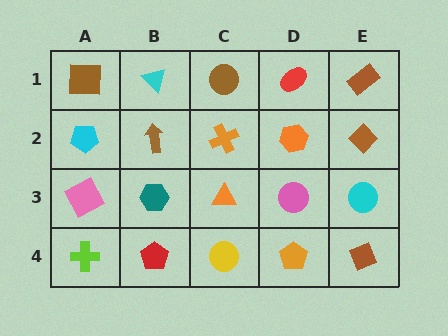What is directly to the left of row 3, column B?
A pink square.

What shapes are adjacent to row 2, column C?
A brown circle (row 1, column C), an orange triangle (row 3, column C), a brown arrow (row 2, column B), an orange hexagon (row 2, column D).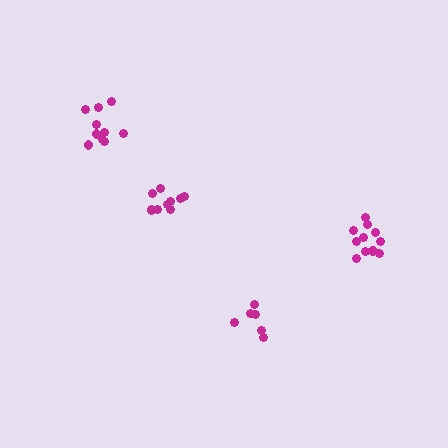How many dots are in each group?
Group 1: 6 dots, Group 2: 10 dots, Group 3: 10 dots, Group 4: 11 dots (37 total).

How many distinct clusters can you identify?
There are 4 distinct clusters.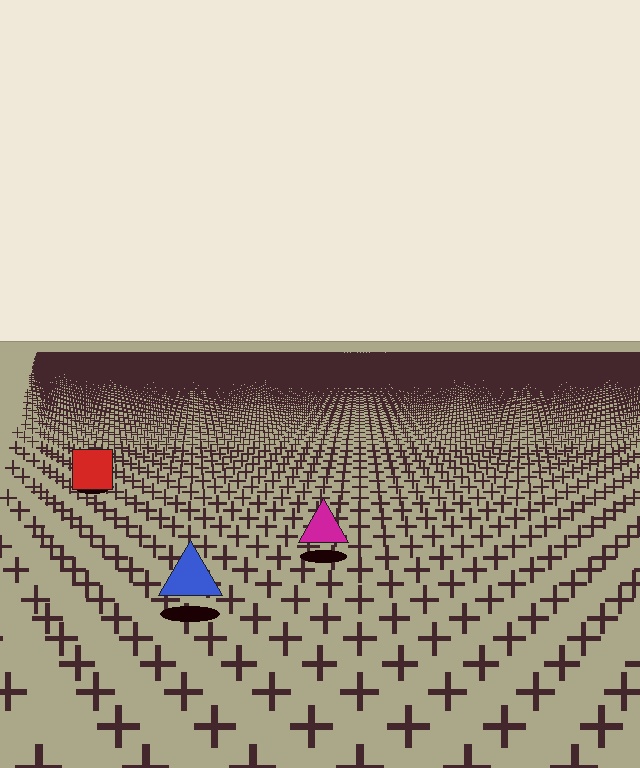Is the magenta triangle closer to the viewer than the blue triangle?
No. The blue triangle is closer — you can tell from the texture gradient: the ground texture is coarser near it.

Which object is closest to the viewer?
The blue triangle is closest. The texture marks near it are larger and more spread out.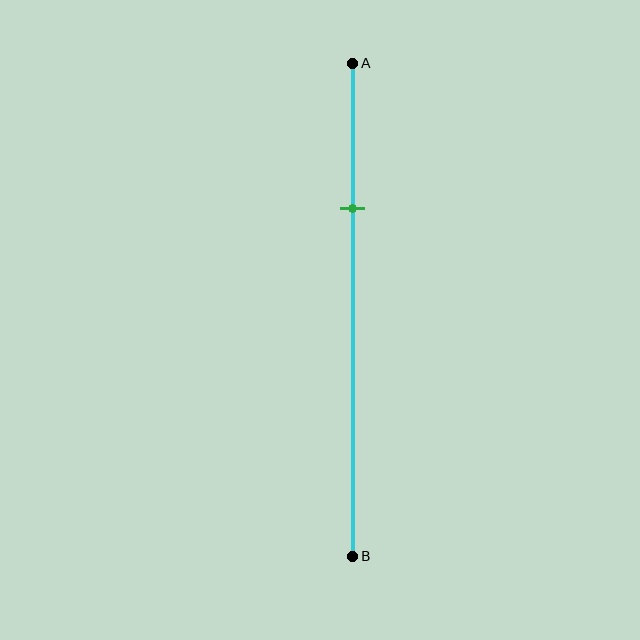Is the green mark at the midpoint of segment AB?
No, the mark is at about 30% from A, not at the 50% midpoint.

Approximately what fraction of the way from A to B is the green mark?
The green mark is approximately 30% of the way from A to B.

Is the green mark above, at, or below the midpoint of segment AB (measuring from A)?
The green mark is above the midpoint of segment AB.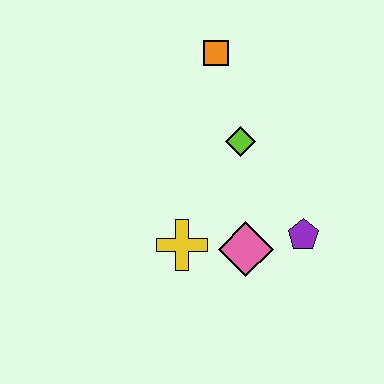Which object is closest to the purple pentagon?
The pink diamond is closest to the purple pentagon.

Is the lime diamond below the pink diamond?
No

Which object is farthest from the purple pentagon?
The orange square is farthest from the purple pentagon.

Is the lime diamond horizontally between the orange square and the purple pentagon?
Yes